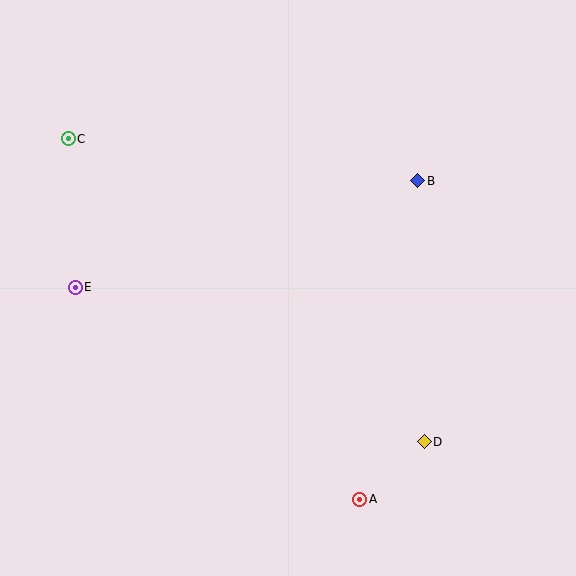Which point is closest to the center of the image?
Point B at (418, 181) is closest to the center.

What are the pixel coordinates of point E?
Point E is at (75, 287).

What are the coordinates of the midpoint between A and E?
The midpoint between A and E is at (218, 393).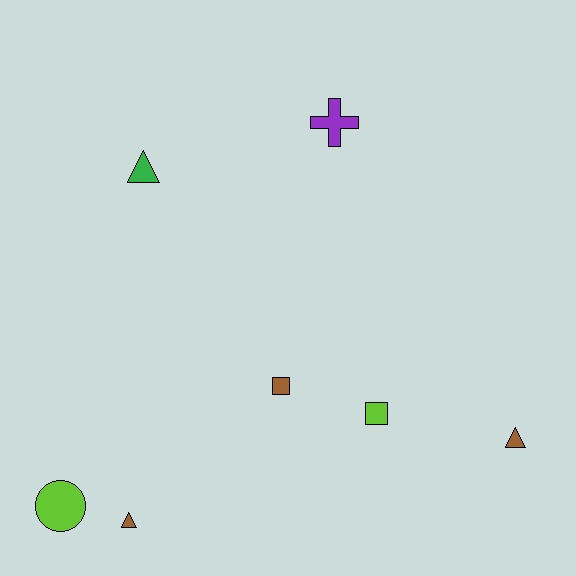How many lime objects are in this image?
There are 2 lime objects.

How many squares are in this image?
There are 2 squares.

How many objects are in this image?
There are 7 objects.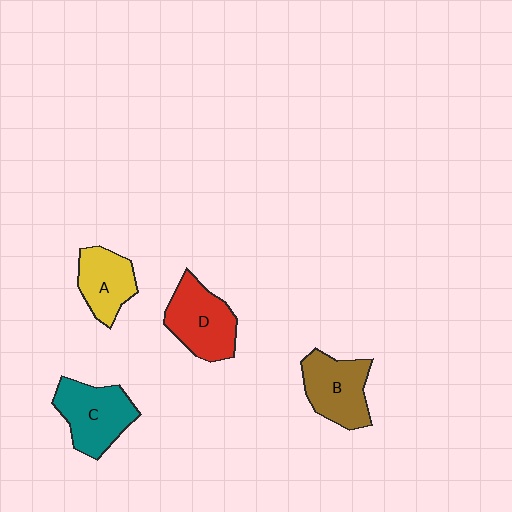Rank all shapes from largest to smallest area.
From largest to smallest: C (teal), D (red), B (brown), A (yellow).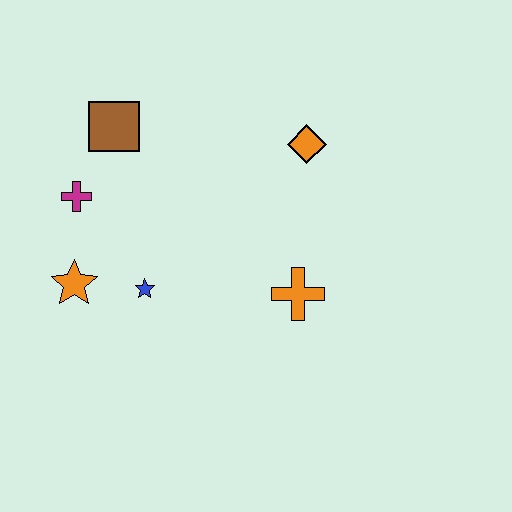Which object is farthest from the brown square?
The orange cross is farthest from the brown square.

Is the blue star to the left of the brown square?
No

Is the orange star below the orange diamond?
Yes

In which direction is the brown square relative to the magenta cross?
The brown square is above the magenta cross.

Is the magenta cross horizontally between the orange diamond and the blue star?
No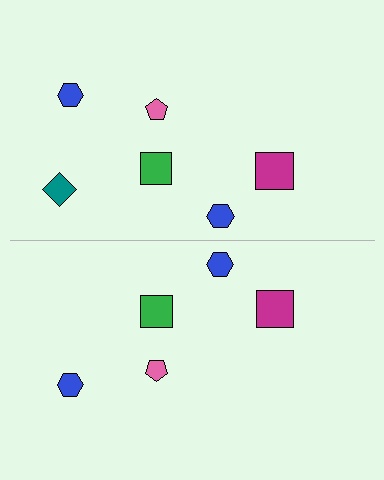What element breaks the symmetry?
A teal diamond is missing from the bottom side.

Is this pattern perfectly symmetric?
No, the pattern is not perfectly symmetric. A teal diamond is missing from the bottom side.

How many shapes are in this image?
There are 11 shapes in this image.